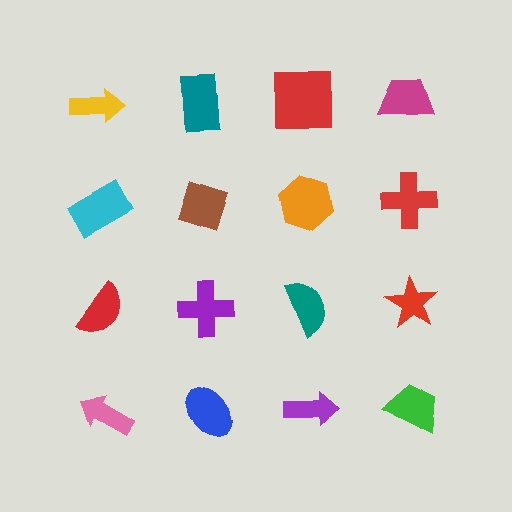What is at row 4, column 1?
A pink arrow.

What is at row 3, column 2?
A purple cross.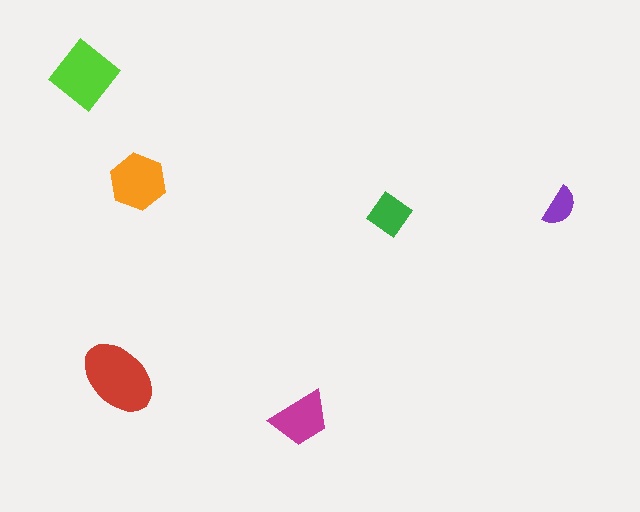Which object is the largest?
The red ellipse.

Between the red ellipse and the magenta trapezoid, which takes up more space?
The red ellipse.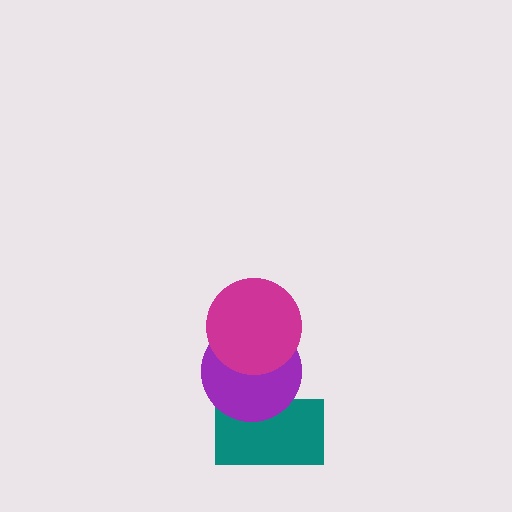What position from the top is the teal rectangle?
The teal rectangle is 3rd from the top.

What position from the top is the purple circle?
The purple circle is 2nd from the top.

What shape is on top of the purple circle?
The magenta circle is on top of the purple circle.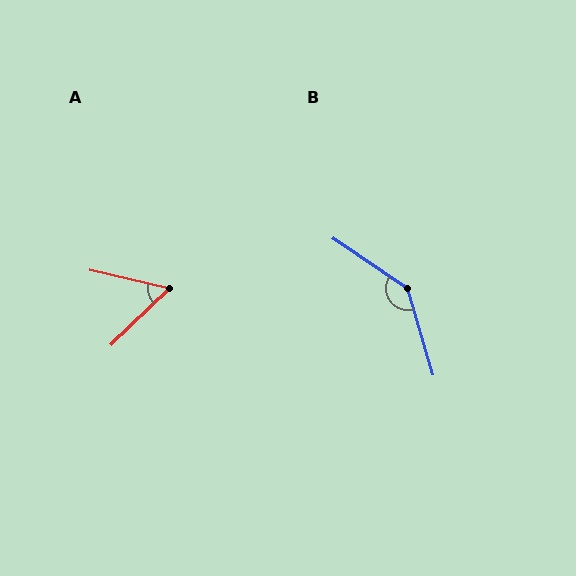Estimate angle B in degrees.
Approximately 141 degrees.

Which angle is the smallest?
A, at approximately 57 degrees.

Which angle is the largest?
B, at approximately 141 degrees.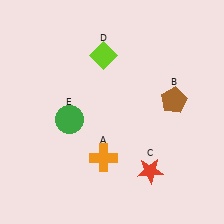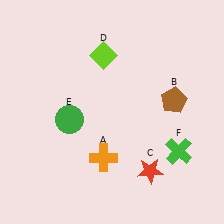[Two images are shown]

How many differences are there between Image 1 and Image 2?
There is 1 difference between the two images.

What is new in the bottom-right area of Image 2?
A green cross (F) was added in the bottom-right area of Image 2.